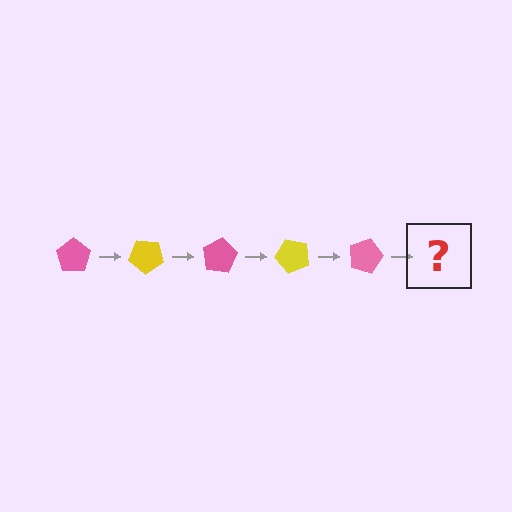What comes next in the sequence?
The next element should be a yellow pentagon, rotated 200 degrees from the start.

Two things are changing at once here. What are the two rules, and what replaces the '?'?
The two rules are that it rotates 40 degrees each step and the color cycles through pink and yellow. The '?' should be a yellow pentagon, rotated 200 degrees from the start.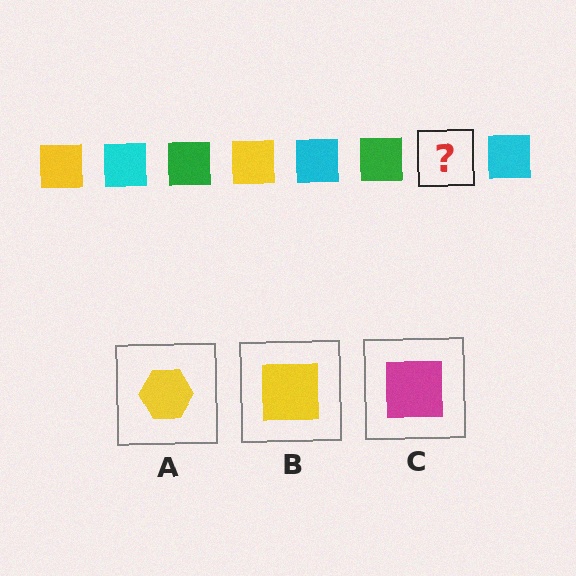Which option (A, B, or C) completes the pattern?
B.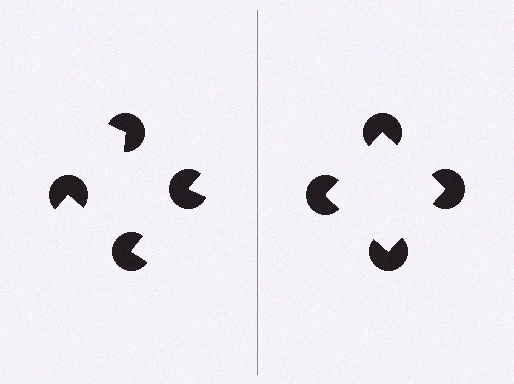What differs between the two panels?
The pac-man discs are positioned identically on both sides; only the wedge orientations differ. On the right they align to a square; on the left they are misaligned.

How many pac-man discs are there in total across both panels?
8 — 4 on each side.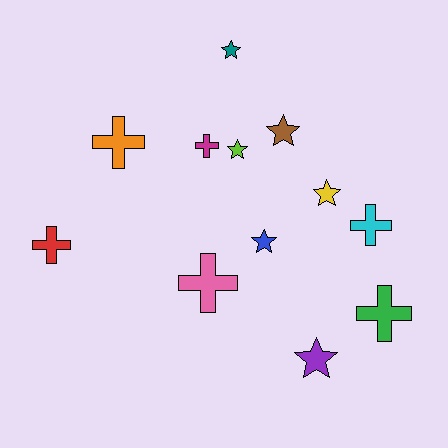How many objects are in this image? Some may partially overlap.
There are 12 objects.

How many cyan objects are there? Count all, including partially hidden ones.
There is 1 cyan object.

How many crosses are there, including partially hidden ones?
There are 6 crosses.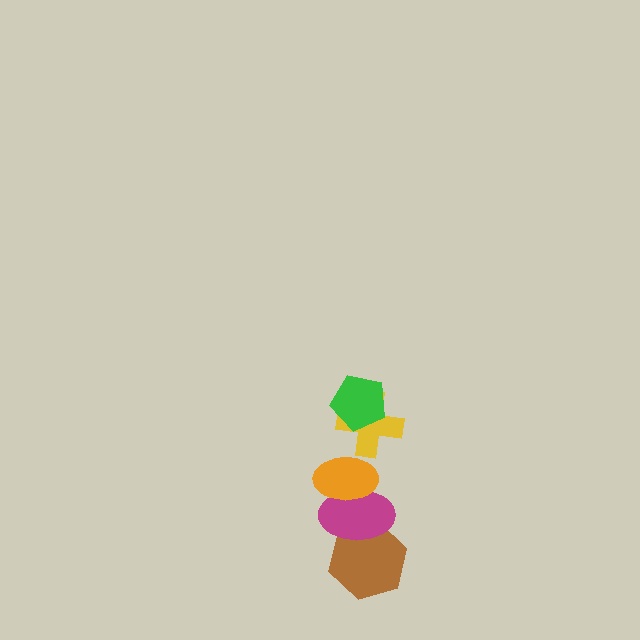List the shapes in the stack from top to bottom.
From top to bottom: the green pentagon, the yellow cross, the orange ellipse, the magenta ellipse, the brown hexagon.